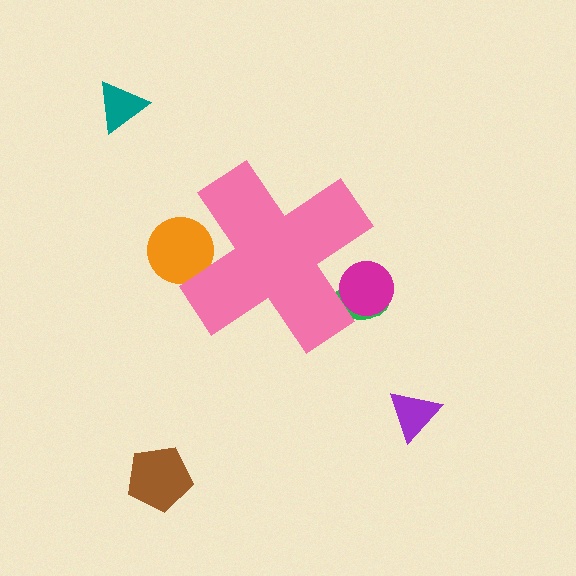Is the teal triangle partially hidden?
No, the teal triangle is fully visible.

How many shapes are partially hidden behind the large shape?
3 shapes are partially hidden.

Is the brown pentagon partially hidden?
No, the brown pentagon is fully visible.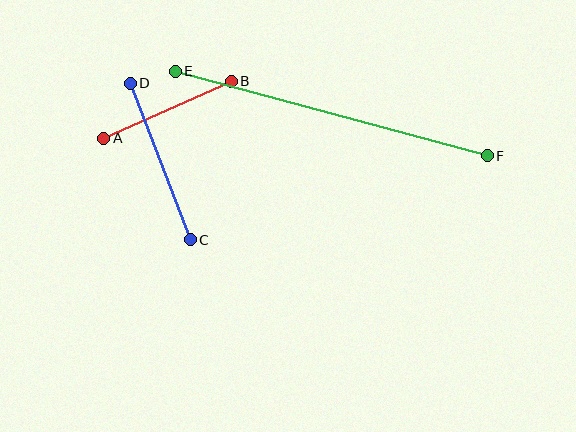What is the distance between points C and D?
The distance is approximately 167 pixels.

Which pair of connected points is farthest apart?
Points E and F are farthest apart.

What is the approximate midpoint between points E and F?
The midpoint is at approximately (331, 114) pixels.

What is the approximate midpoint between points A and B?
The midpoint is at approximately (167, 110) pixels.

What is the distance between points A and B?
The distance is approximately 140 pixels.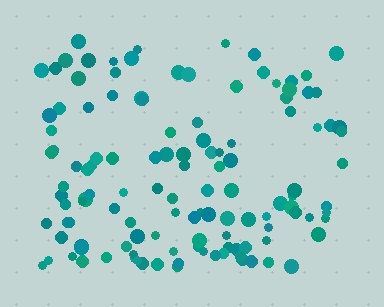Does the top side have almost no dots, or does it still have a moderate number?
Still a moderate number, just noticeably fewer than the bottom.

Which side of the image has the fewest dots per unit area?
The top.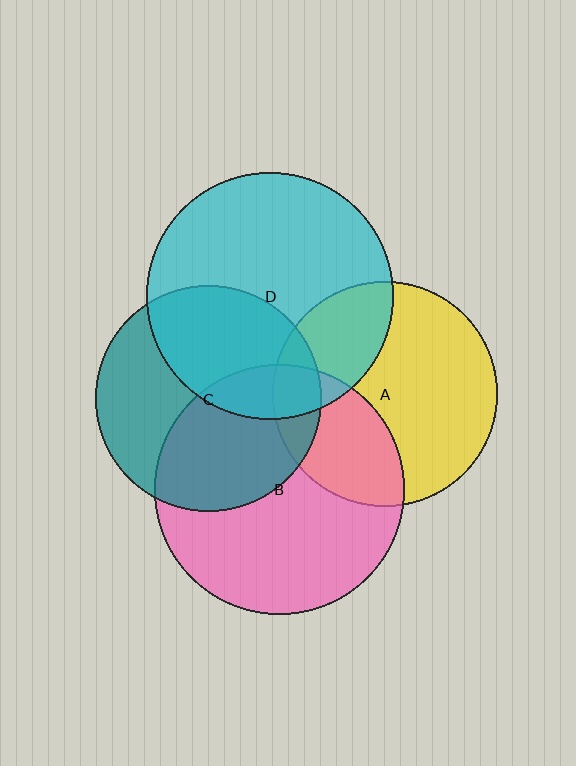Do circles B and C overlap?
Yes.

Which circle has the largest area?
Circle B (pink).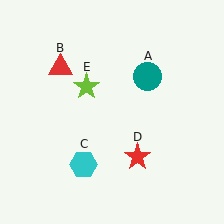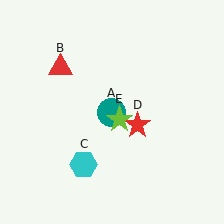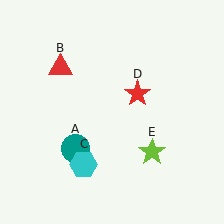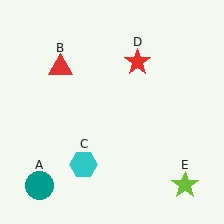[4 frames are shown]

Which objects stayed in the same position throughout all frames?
Red triangle (object B) and cyan hexagon (object C) remained stationary.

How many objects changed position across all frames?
3 objects changed position: teal circle (object A), red star (object D), lime star (object E).